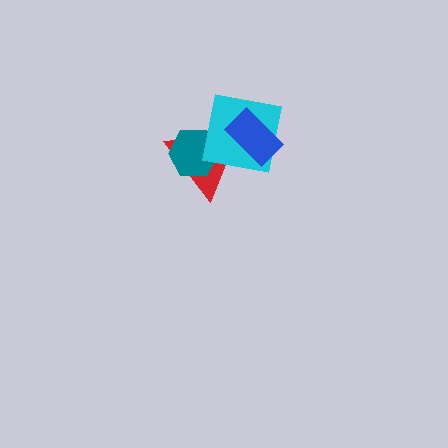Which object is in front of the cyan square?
The blue rectangle is in front of the cyan square.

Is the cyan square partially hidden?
Yes, it is partially covered by another shape.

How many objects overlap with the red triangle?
3 objects overlap with the red triangle.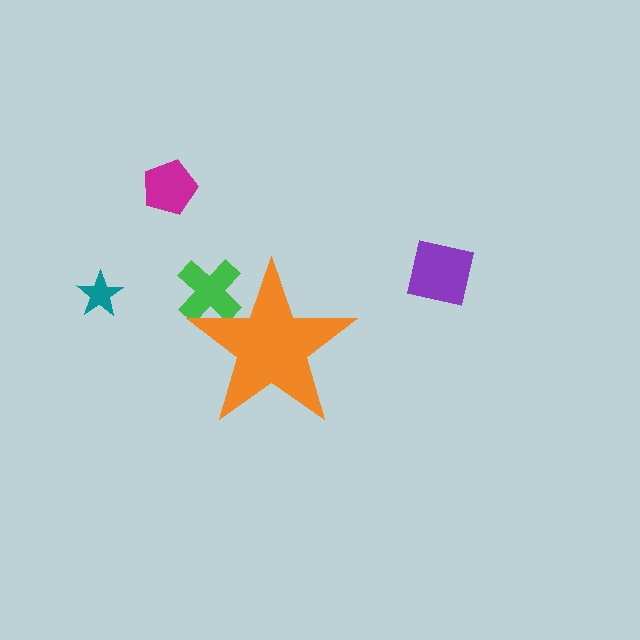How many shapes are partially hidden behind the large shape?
1 shape is partially hidden.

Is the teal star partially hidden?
No, the teal star is fully visible.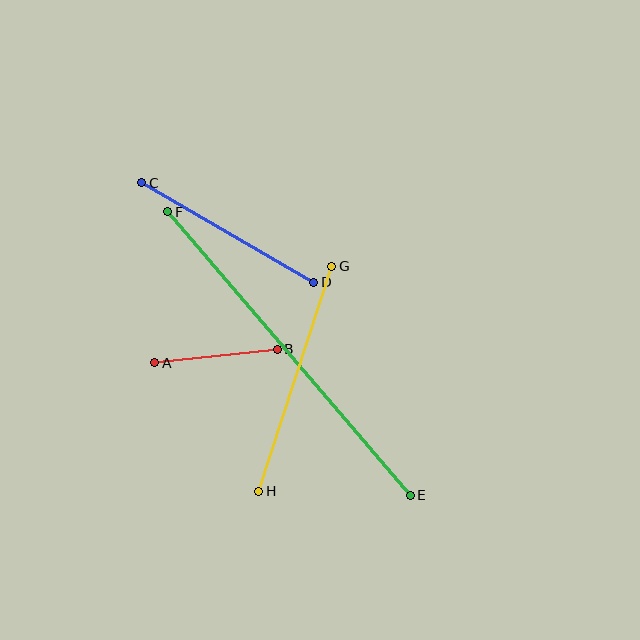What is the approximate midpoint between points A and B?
The midpoint is at approximately (216, 356) pixels.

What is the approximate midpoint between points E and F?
The midpoint is at approximately (289, 354) pixels.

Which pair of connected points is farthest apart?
Points E and F are farthest apart.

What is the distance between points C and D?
The distance is approximately 199 pixels.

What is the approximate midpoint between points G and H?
The midpoint is at approximately (295, 379) pixels.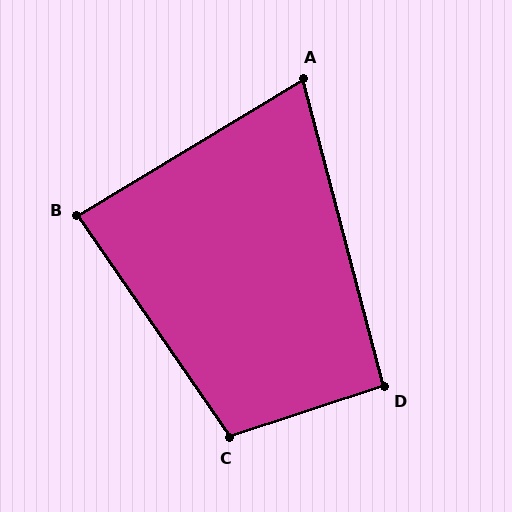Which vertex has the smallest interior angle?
A, at approximately 74 degrees.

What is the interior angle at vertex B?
Approximately 87 degrees (approximately right).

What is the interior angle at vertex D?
Approximately 93 degrees (approximately right).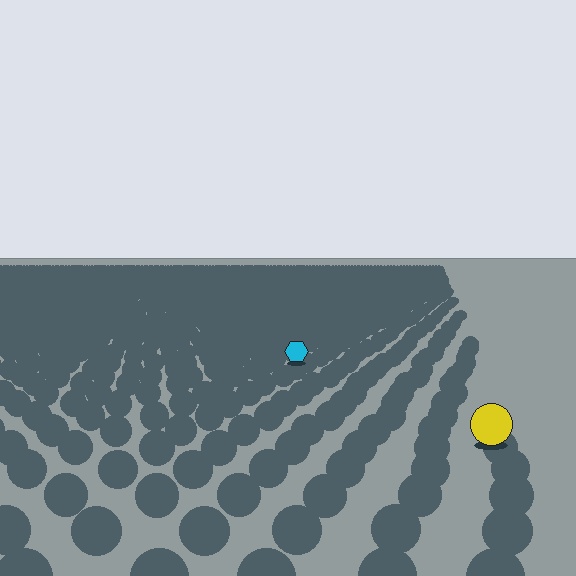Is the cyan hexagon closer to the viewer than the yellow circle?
No. The yellow circle is closer — you can tell from the texture gradient: the ground texture is coarser near it.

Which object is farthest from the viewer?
The cyan hexagon is farthest from the viewer. It appears smaller and the ground texture around it is denser.